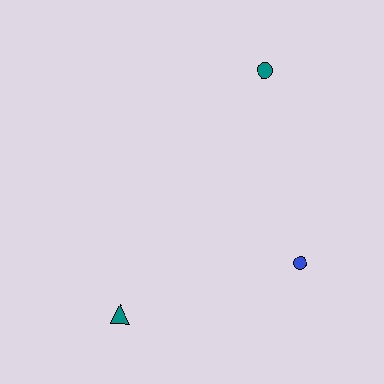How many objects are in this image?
There are 3 objects.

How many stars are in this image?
There are no stars.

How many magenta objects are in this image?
There are no magenta objects.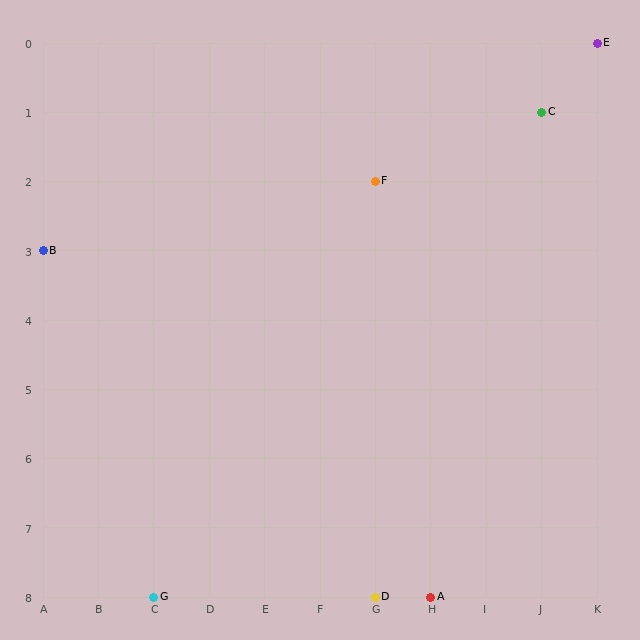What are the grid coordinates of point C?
Point C is at grid coordinates (J, 1).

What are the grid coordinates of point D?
Point D is at grid coordinates (G, 8).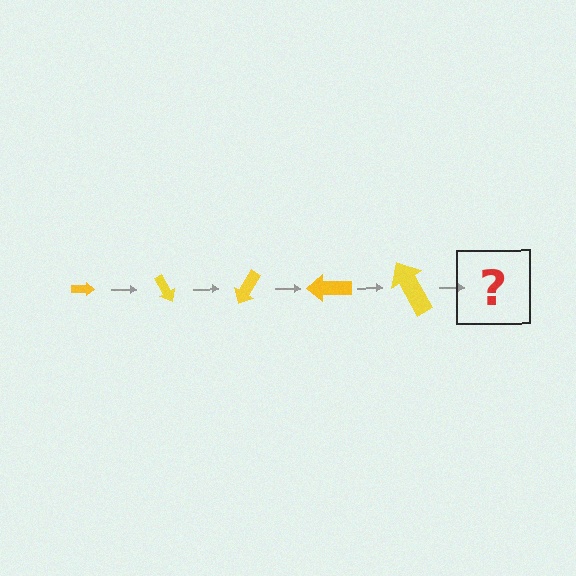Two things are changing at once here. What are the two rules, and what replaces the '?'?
The two rules are that the arrow grows larger each step and it rotates 60 degrees each step. The '?' should be an arrow, larger than the previous one and rotated 300 degrees from the start.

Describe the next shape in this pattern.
It should be an arrow, larger than the previous one and rotated 300 degrees from the start.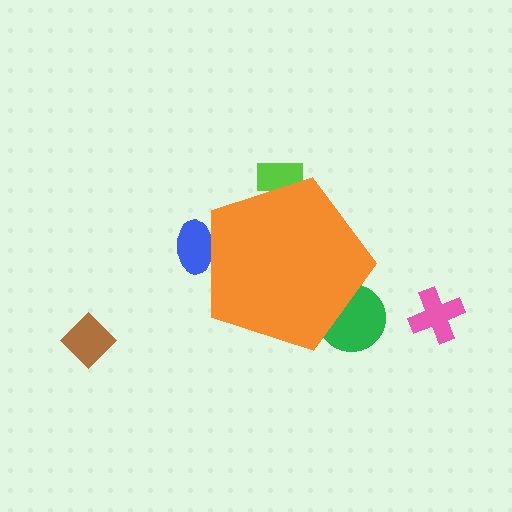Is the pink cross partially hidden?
No, the pink cross is fully visible.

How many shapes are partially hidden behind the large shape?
3 shapes are partially hidden.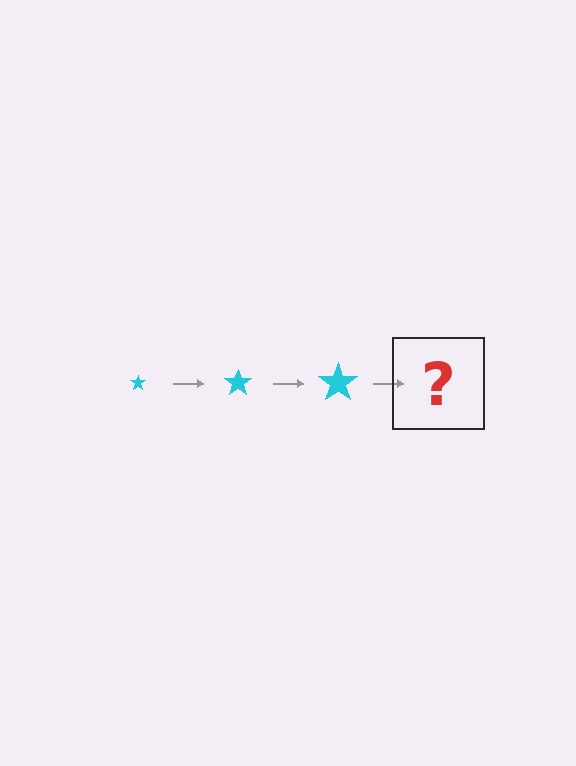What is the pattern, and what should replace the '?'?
The pattern is that the star gets progressively larger each step. The '?' should be a cyan star, larger than the previous one.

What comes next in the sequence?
The next element should be a cyan star, larger than the previous one.